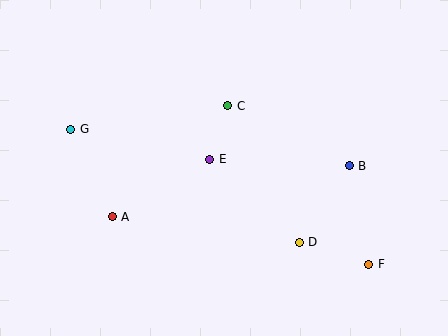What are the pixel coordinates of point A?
Point A is at (112, 217).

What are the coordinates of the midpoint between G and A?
The midpoint between G and A is at (92, 173).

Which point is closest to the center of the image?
Point E at (210, 159) is closest to the center.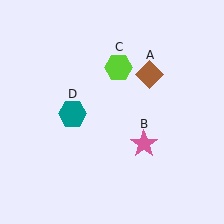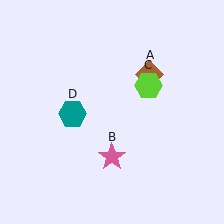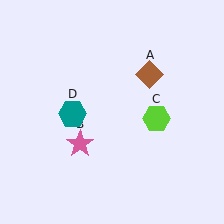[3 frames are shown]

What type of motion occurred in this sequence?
The pink star (object B), lime hexagon (object C) rotated clockwise around the center of the scene.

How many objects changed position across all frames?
2 objects changed position: pink star (object B), lime hexagon (object C).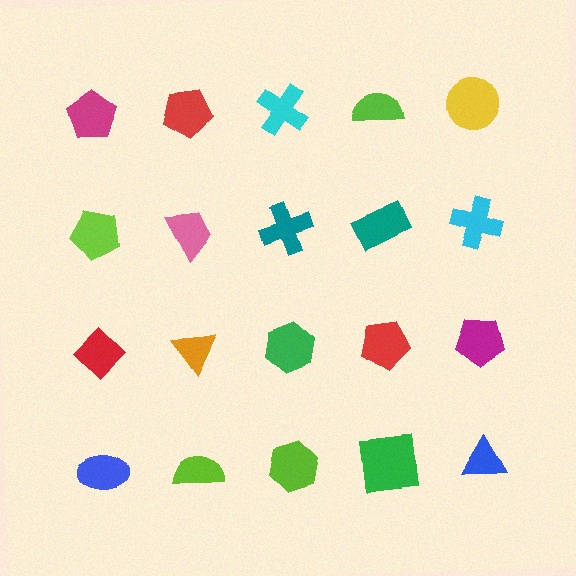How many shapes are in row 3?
5 shapes.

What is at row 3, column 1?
A red diamond.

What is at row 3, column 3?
A green hexagon.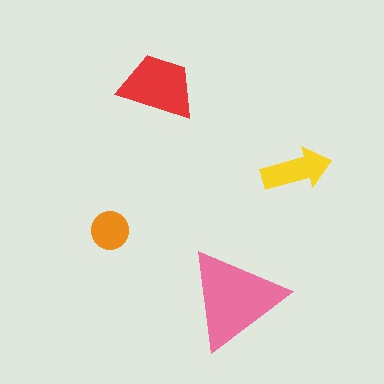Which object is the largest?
The pink triangle.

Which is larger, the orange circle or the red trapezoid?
The red trapezoid.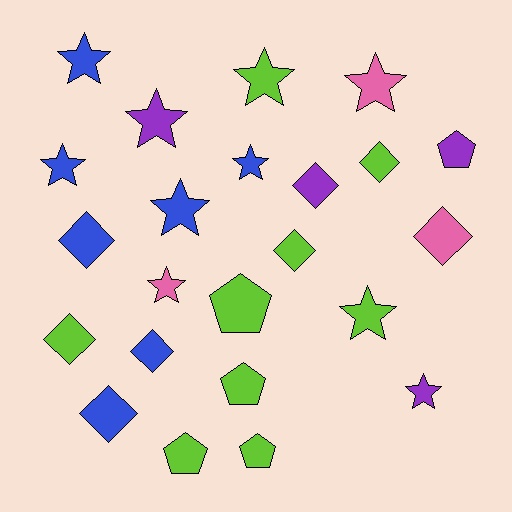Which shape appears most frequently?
Star, with 10 objects.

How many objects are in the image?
There are 23 objects.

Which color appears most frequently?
Lime, with 9 objects.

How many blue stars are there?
There are 4 blue stars.